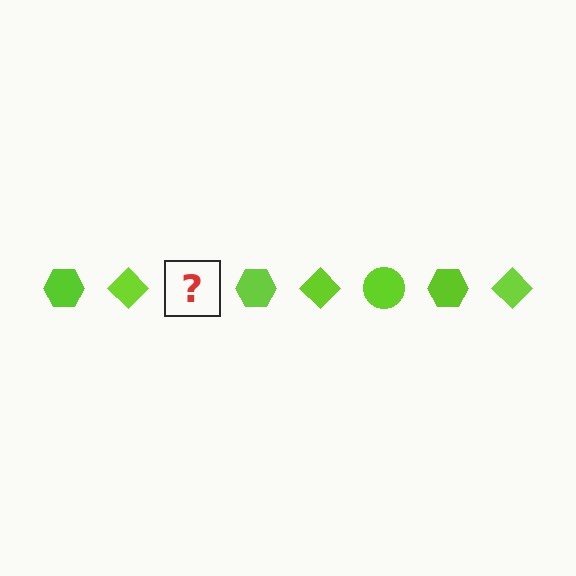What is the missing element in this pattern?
The missing element is a lime circle.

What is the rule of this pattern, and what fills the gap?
The rule is that the pattern cycles through hexagon, diamond, circle shapes in lime. The gap should be filled with a lime circle.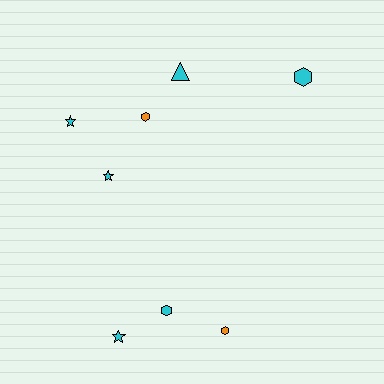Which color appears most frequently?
Cyan, with 6 objects.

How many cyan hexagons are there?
There are 2 cyan hexagons.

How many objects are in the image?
There are 8 objects.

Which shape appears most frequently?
Hexagon, with 4 objects.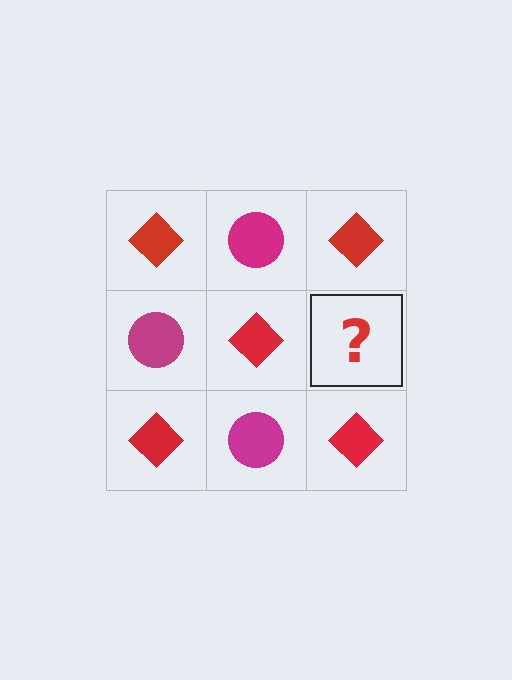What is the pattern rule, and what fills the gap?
The rule is that it alternates red diamond and magenta circle in a checkerboard pattern. The gap should be filled with a magenta circle.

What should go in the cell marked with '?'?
The missing cell should contain a magenta circle.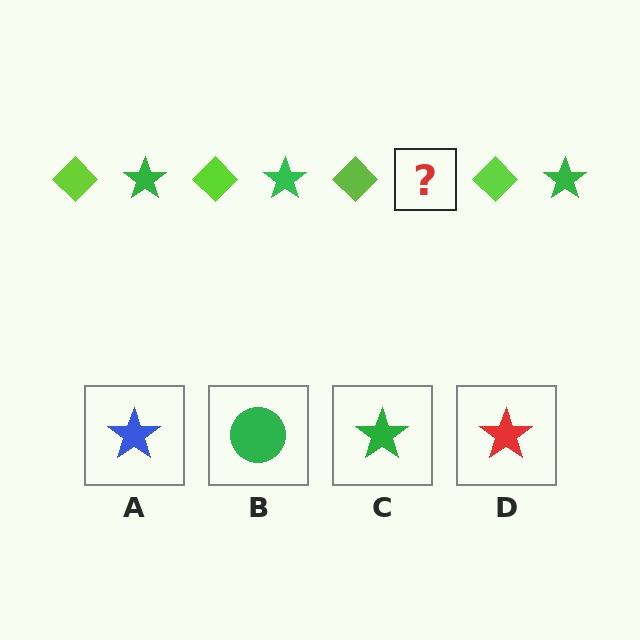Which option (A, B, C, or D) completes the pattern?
C.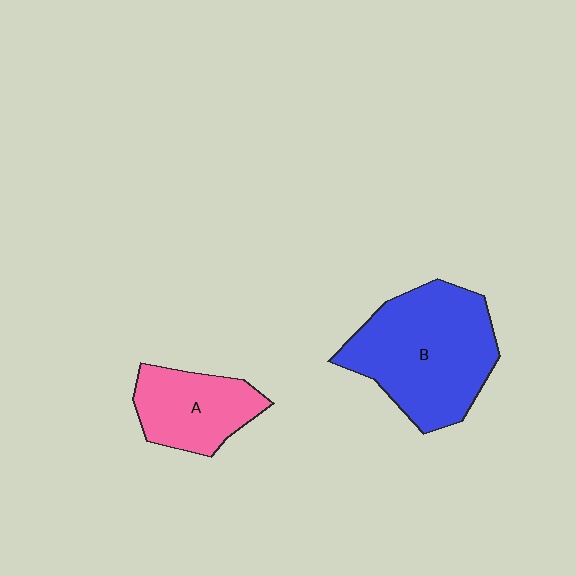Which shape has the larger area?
Shape B (blue).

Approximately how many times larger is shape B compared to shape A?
Approximately 1.8 times.